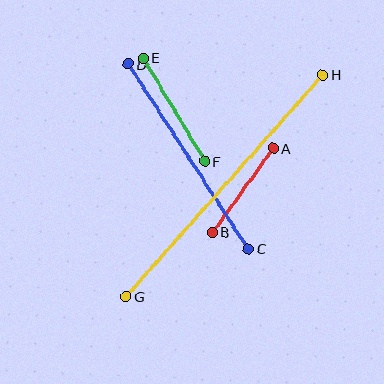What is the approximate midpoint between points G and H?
The midpoint is at approximately (225, 186) pixels.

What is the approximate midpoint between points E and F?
The midpoint is at approximately (174, 109) pixels.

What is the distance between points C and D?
The distance is approximately 220 pixels.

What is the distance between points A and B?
The distance is approximately 103 pixels.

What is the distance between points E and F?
The distance is approximately 120 pixels.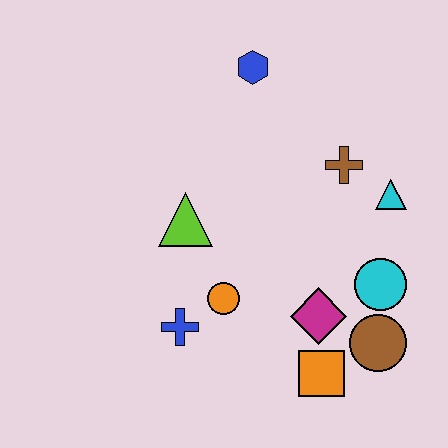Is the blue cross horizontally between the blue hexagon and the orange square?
No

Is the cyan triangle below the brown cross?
Yes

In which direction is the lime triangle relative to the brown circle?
The lime triangle is to the left of the brown circle.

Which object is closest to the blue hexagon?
The brown cross is closest to the blue hexagon.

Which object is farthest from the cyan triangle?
The blue cross is farthest from the cyan triangle.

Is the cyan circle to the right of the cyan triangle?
No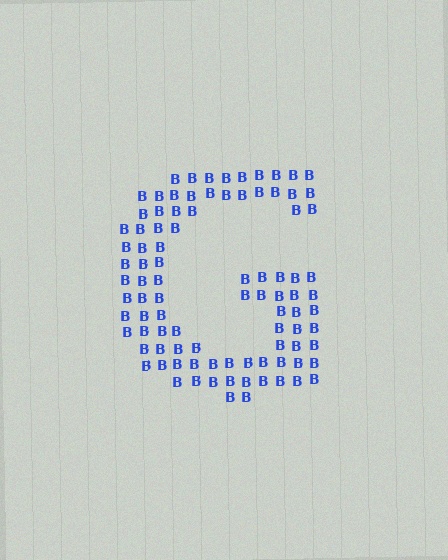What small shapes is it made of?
It is made of small letter B's.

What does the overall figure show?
The overall figure shows the letter G.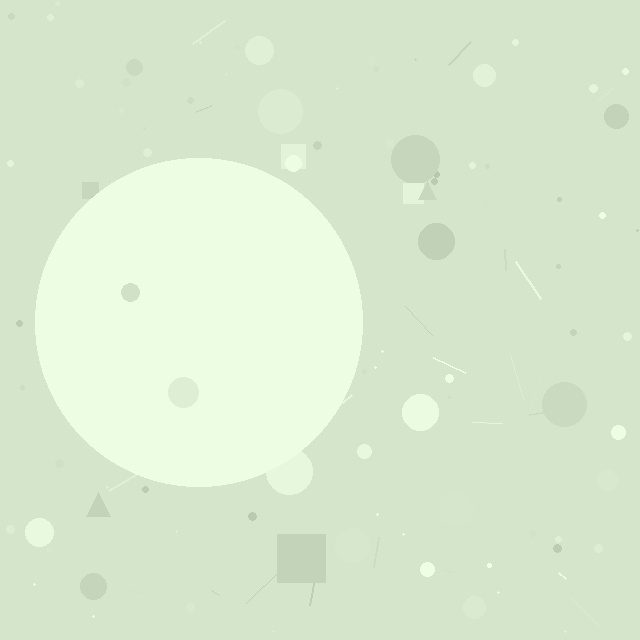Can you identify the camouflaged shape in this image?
The camouflaged shape is a circle.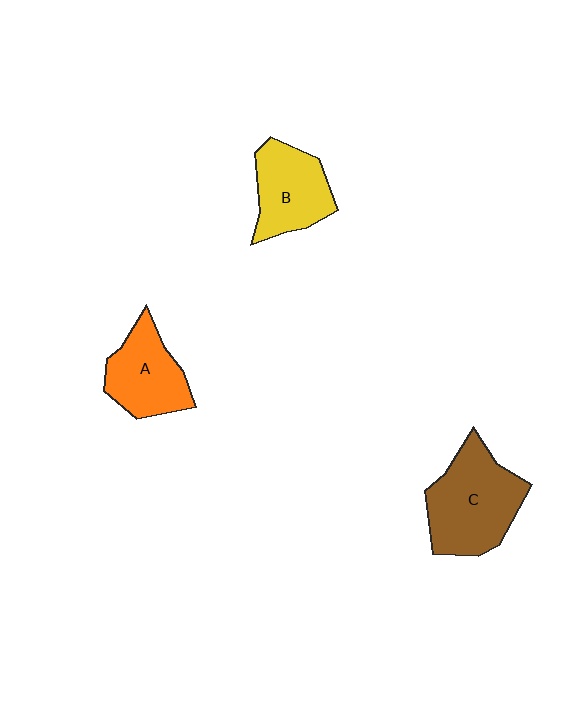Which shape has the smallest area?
Shape A (orange).